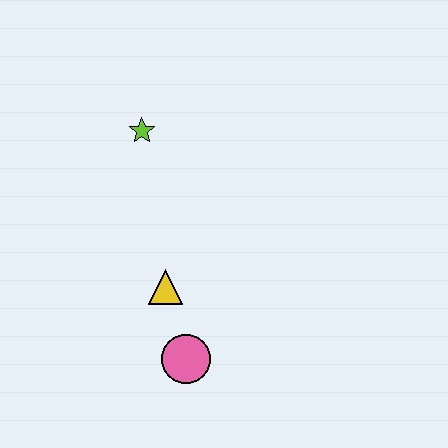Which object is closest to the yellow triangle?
The pink circle is closest to the yellow triangle.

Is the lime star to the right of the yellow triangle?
No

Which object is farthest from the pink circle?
The lime star is farthest from the pink circle.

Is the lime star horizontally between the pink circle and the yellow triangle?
No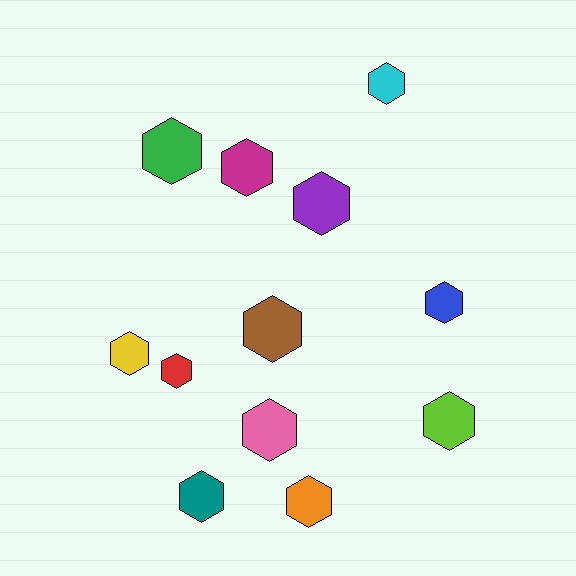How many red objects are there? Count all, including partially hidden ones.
There is 1 red object.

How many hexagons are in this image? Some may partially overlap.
There are 12 hexagons.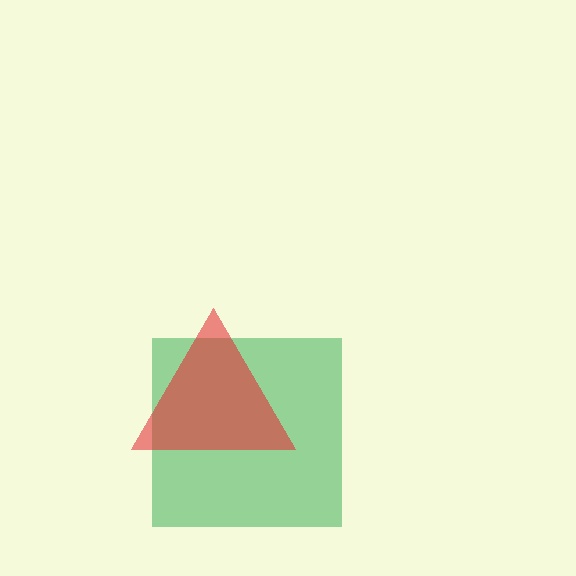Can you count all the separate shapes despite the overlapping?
Yes, there are 2 separate shapes.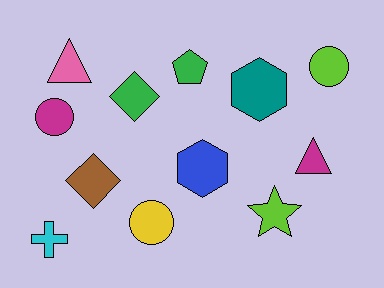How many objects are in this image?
There are 12 objects.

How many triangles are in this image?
There are 2 triangles.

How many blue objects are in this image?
There is 1 blue object.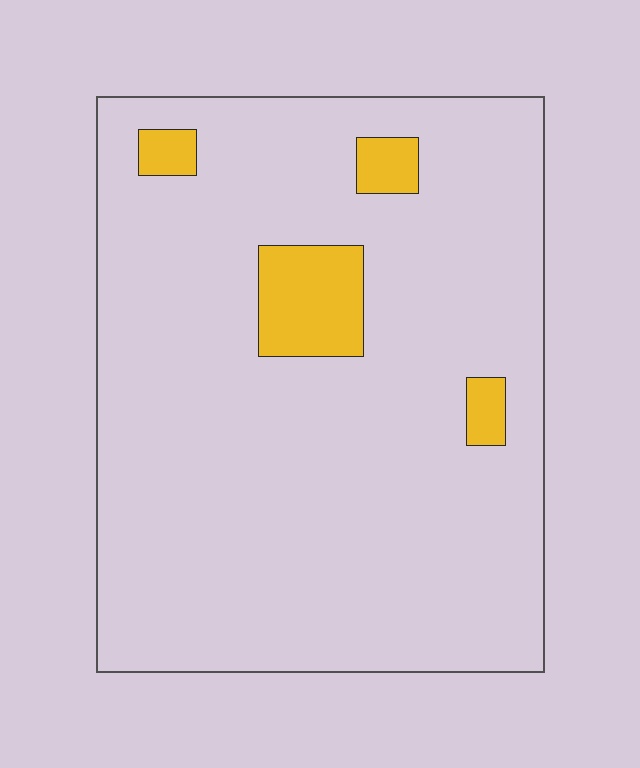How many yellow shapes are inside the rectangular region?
4.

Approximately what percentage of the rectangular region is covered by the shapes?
Approximately 10%.